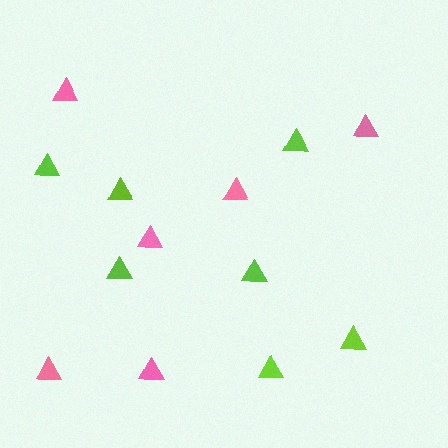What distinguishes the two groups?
There are 2 groups: one group of pink triangles (6) and one group of lime triangles (7).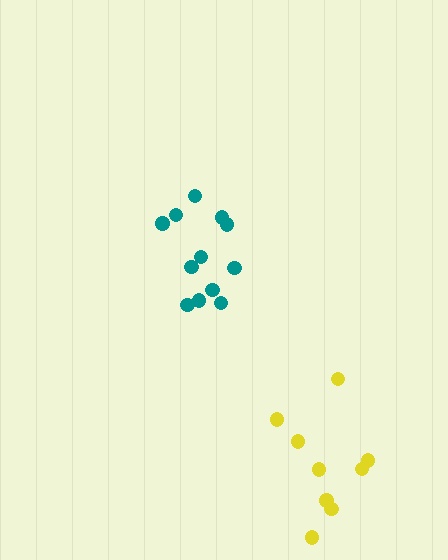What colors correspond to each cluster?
The clusters are colored: yellow, teal.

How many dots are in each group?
Group 1: 9 dots, Group 2: 12 dots (21 total).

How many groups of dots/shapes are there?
There are 2 groups.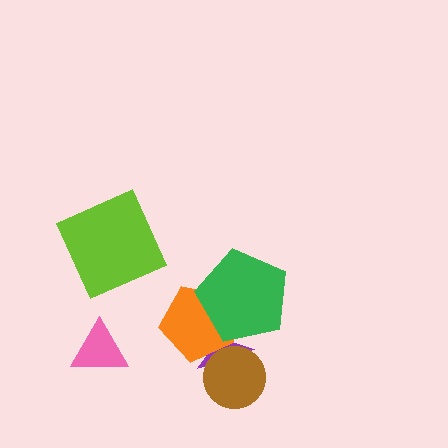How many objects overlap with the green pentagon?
2 objects overlap with the green pentagon.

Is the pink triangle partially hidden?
No, no other shape covers it.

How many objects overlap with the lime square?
0 objects overlap with the lime square.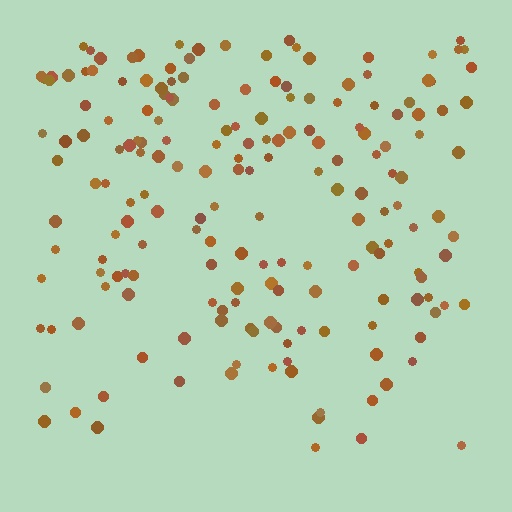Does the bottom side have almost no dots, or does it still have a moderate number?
Still a moderate number, just noticeably fewer than the top.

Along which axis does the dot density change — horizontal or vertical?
Vertical.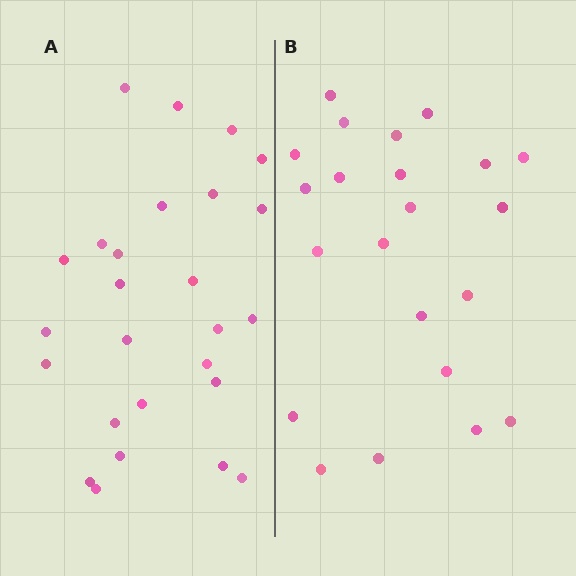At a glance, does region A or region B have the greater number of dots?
Region A (the left region) has more dots.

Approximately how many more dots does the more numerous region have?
Region A has about 4 more dots than region B.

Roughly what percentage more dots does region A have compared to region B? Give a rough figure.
About 20% more.